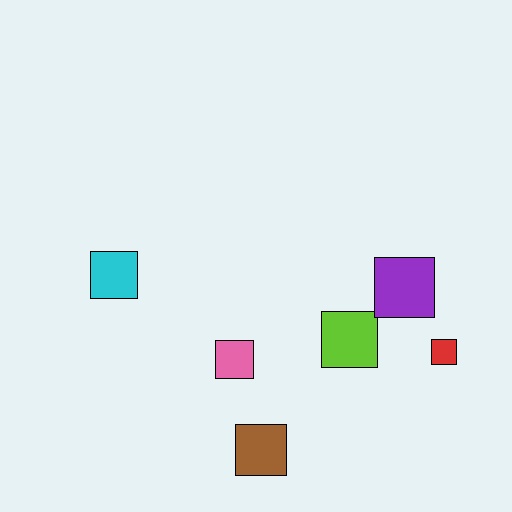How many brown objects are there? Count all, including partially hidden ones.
There is 1 brown object.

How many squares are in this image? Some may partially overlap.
There are 6 squares.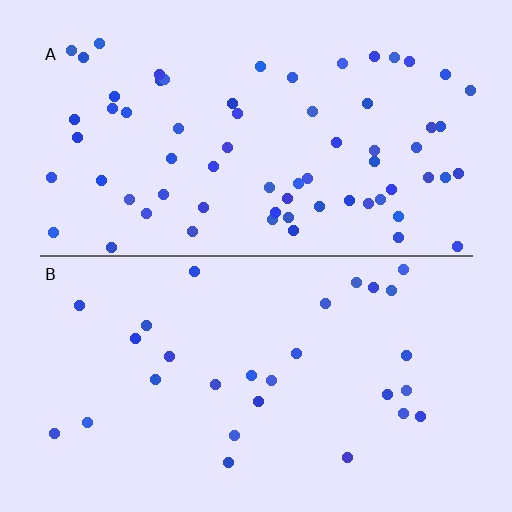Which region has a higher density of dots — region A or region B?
A (the top).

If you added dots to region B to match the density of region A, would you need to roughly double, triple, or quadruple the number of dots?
Approximately double.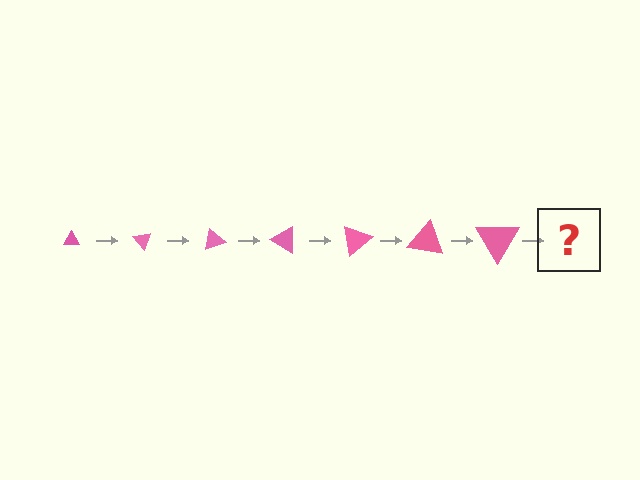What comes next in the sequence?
The next element should be a triangle, larger than the previous one and rotated 350 degrees from the start.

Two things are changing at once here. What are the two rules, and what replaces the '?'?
The two rules are that the triangle grows larger each step and it rotates 50 degrees each step. The '?' should be a triangle, larger than the previous one and rotated 350 degrees from the start.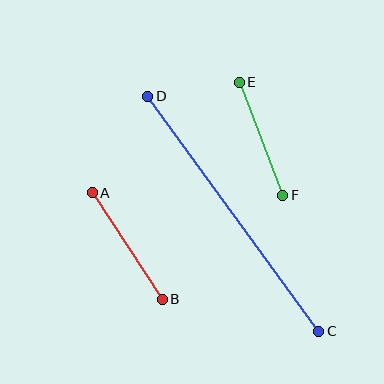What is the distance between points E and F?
The distance is approximately 121 pixels.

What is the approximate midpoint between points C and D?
The midpoint is at approximately (233, 214) pixels.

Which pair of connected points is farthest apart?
Points C and D are farthest apart.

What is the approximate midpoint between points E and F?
The midpoint is at approximately (261, 139) pixels.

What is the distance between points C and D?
The distance is approximately 290 pixels.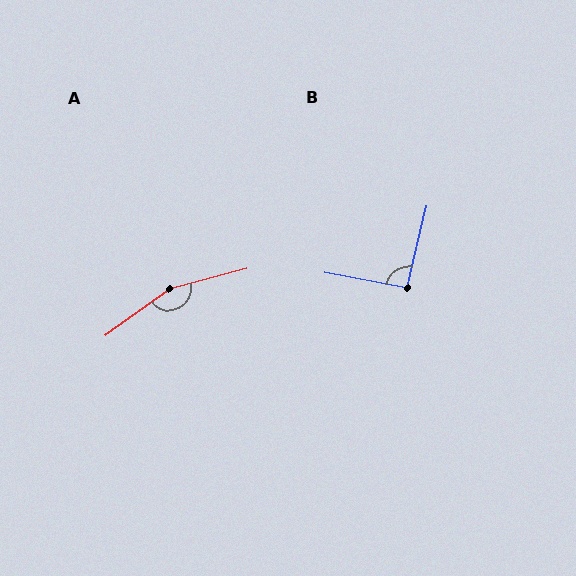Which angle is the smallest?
B, at approximately 93 degrees.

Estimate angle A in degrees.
Approximately 159 degrees.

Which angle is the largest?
A, at approximately 159 degrees.